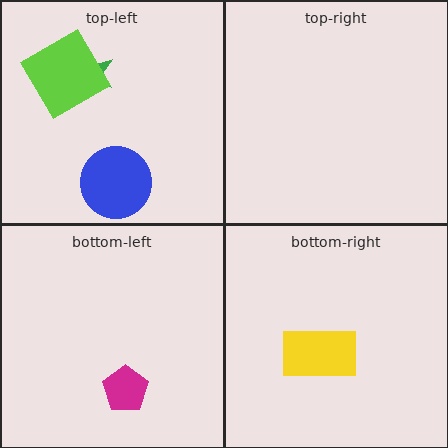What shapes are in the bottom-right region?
The yellow rectangle.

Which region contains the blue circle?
The top-left region.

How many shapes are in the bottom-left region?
1.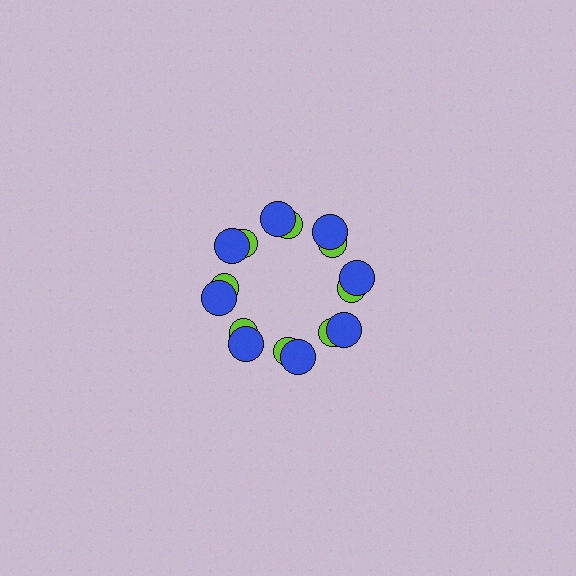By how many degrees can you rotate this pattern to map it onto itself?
The pattern maps onto itself every 45 degrees of rotation.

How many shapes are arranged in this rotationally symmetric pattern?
There are 16 shapes, arranged in 8 groups of 2.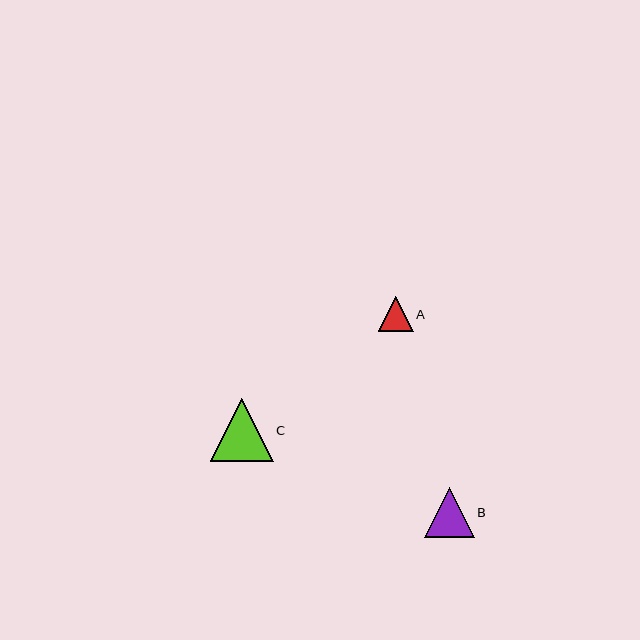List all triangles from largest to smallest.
From largest to smallest: C, B, A.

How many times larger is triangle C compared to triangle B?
Triangle C is approximately 1.3 times the size of triangle B.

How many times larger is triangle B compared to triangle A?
Triangle B is approximately 1.4 times the size of triangle A.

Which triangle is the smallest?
Triangle A is the smallest with a size of approximately 35 pixels.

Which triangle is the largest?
Triangle C is the largest with a size of approximately 63 pixels.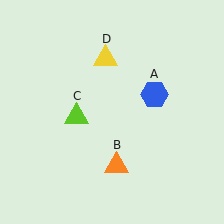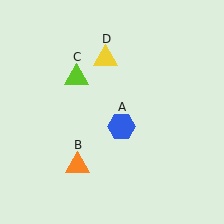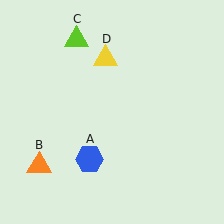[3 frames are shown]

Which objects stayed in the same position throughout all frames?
Yellow triangle (object D) remained stationary.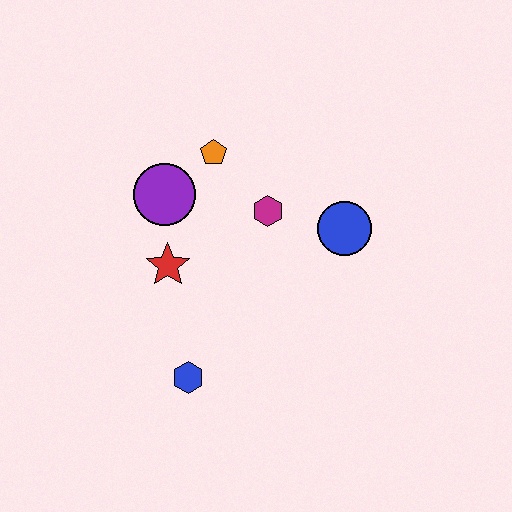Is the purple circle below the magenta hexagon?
No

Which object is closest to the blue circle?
The magenta hexagon is closest to the blue circle.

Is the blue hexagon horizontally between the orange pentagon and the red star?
Yes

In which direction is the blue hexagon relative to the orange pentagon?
The blue hexagon is below the orange pentagon.